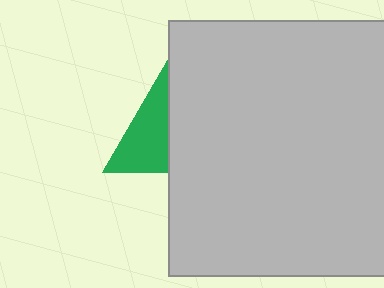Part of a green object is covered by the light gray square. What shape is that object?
It is a triangle.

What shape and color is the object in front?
The object in front is a light gray square.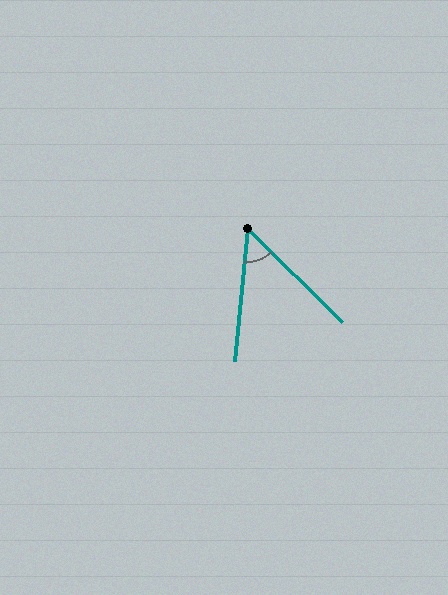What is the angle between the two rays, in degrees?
Approximately 51 degrees.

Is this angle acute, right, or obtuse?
It is acute.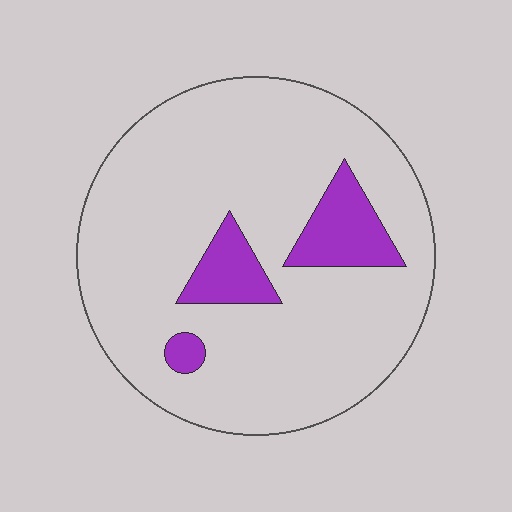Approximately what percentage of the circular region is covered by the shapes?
Approximately 15%.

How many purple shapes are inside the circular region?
3.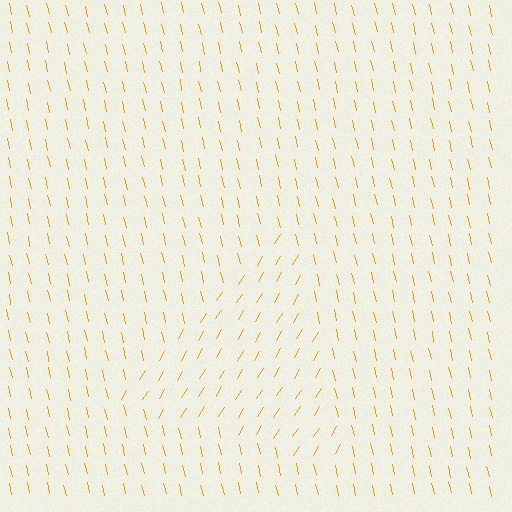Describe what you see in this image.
The image is filled with small orange line segments. A triangle region in the image has lines oriented differently from the surrounding lines, creating a visible texture boundary.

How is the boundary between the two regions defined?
The boundary is defined purely by a change in line orientation (approximately 45 degrees difference). All lines are the same color and thickness.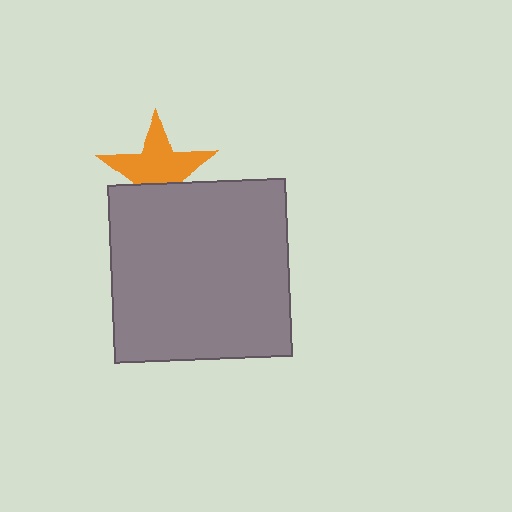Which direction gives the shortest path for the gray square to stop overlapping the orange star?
Moving down gives the shortest separation.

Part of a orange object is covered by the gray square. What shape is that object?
It is a star.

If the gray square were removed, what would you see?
You would see the complete orange star.